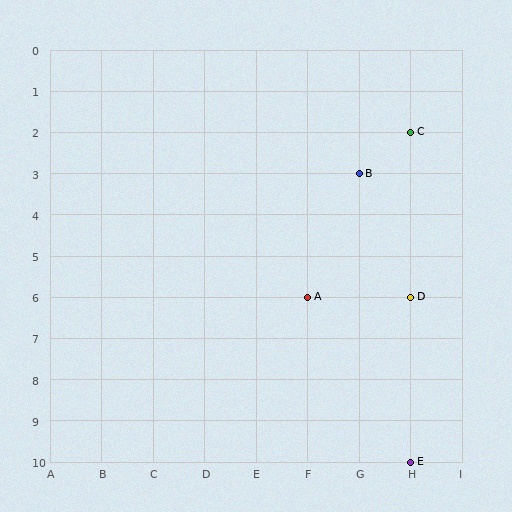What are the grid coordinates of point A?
Point A is at grid coordinates (F, 6).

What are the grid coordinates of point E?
Point E is at grid coordinates (H, 10).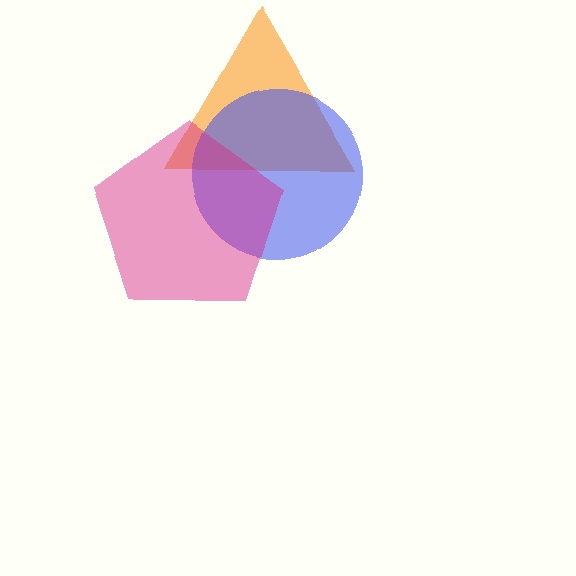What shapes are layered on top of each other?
The layered shapes are: an orange triangle, a blue circle, a magenta pentagon.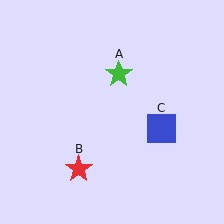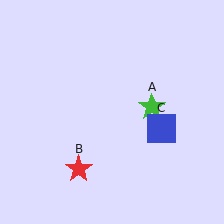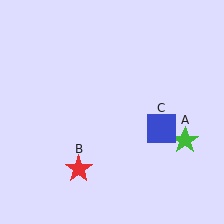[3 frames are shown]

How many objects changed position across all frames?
1 object changed position: green star (object A).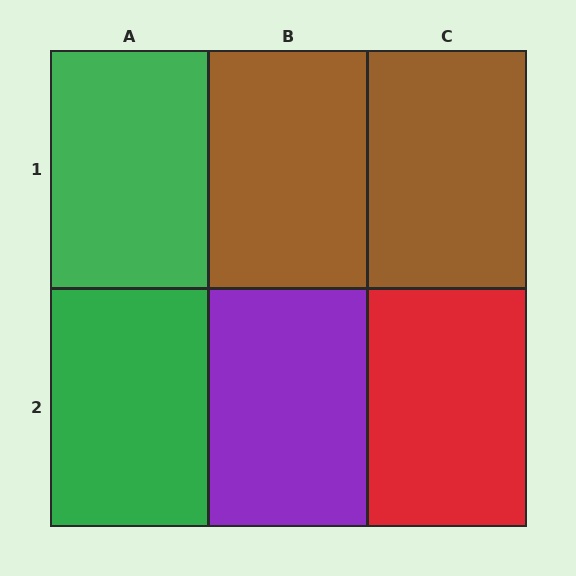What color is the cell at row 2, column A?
Green.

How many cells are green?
2 cells are green.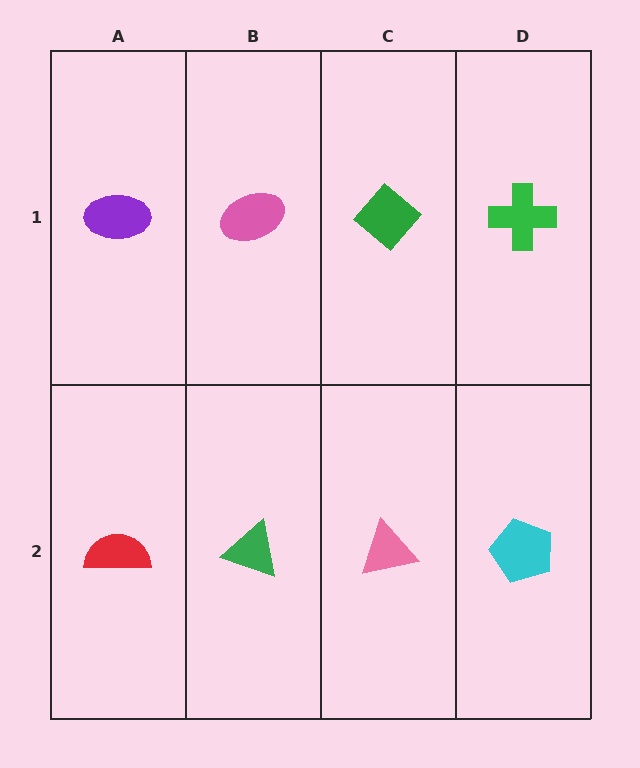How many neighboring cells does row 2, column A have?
2.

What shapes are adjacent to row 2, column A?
A purple ellipse (row 1, column A), a green triangle (row 2, column B).